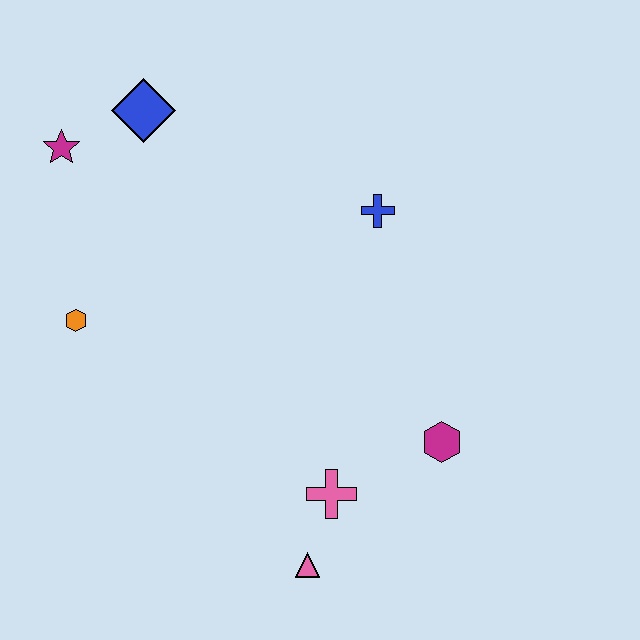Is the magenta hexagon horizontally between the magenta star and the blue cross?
No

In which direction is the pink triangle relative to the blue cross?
The pink triangle is below the blue cross.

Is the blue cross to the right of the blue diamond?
Yes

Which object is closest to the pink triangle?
The pink cross is closest to the pink triangle.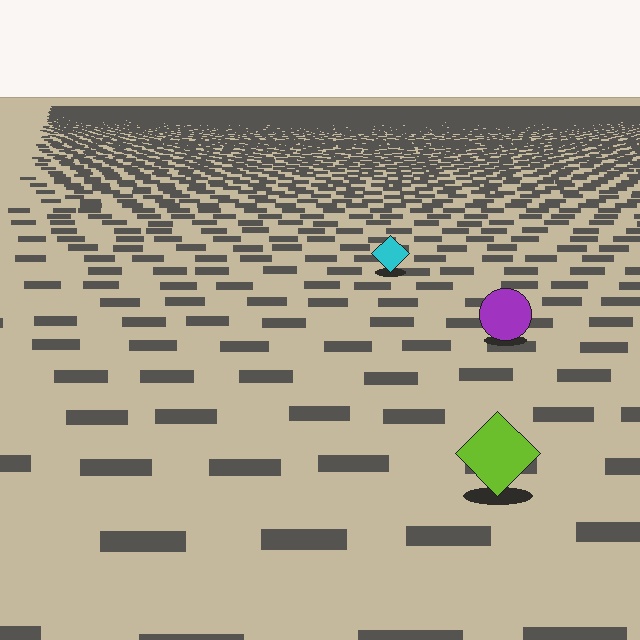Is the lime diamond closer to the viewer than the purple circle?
Yes. The lime diamond is closer — you can tell from the texture gradient: the ground texture is coarser near it.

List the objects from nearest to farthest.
From nearest to farthest: the lime diamond, the purple circle, the cyan diamond.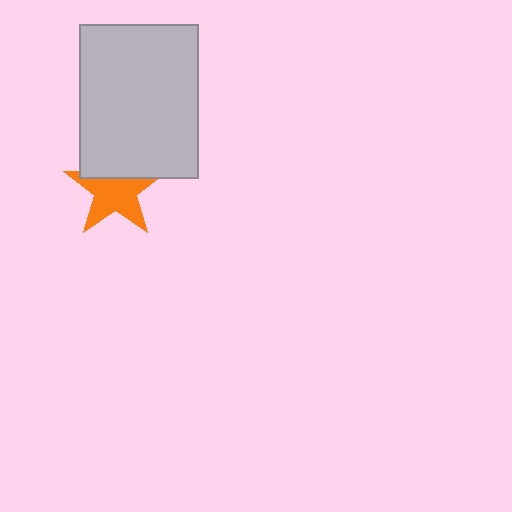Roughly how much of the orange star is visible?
Most of it is visible (roughly 67%).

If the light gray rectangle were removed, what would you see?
You would see the complete orange star.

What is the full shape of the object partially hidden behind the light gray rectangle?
The partially hidden object is an orange star.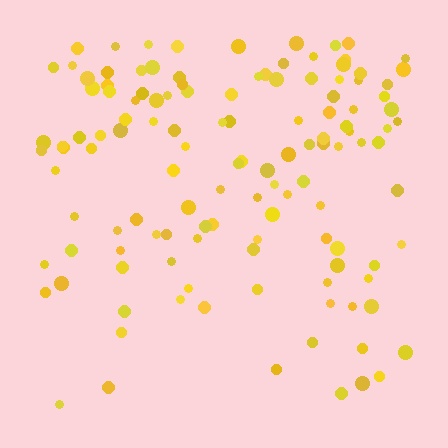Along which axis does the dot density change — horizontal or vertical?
Vertical.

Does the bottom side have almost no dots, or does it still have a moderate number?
Still a moderate number, just noticeably fewer than the top.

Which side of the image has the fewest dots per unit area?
The bottom.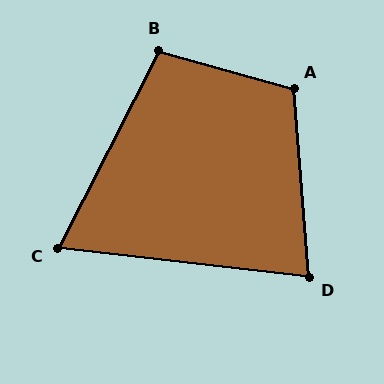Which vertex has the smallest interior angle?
C, at approximately 70 degrees.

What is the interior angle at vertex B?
Approximately 101 degrees (obtuse).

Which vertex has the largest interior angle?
A, at approximately 110 degrees.